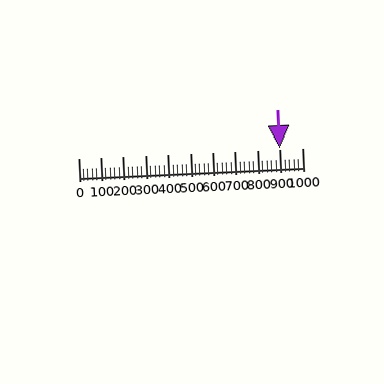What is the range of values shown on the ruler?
The ruler shows values from 0 to 1000.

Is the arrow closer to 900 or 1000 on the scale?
The arrow is closer to 900.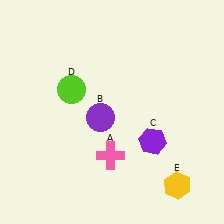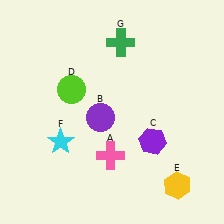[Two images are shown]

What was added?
A cyan star (F), a green cross (G) were added in Image 2.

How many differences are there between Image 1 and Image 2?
There are 2 differences between the two images.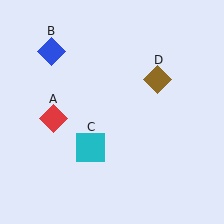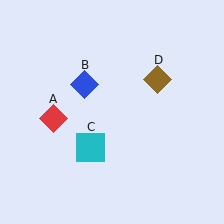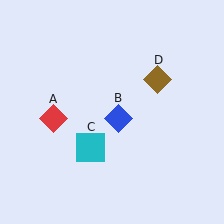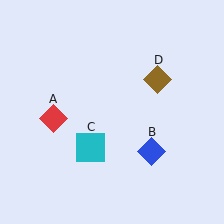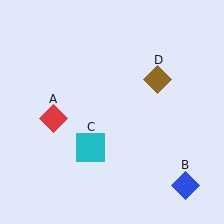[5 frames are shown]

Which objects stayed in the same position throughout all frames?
Red diamond (object A) and cyan square (object C) and brown diamond (object D) remained stationary.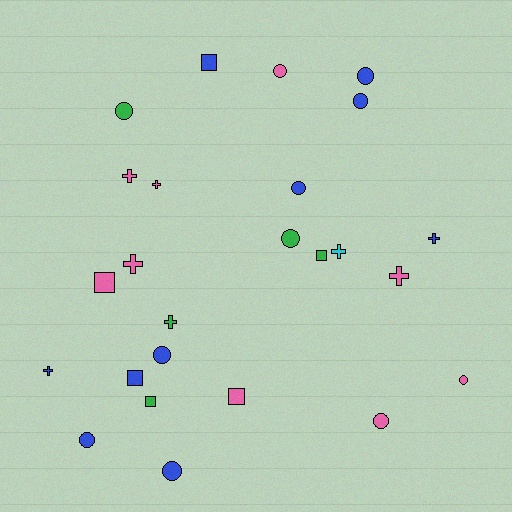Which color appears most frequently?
Blue, with 10 objects.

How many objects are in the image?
There are 25 objects.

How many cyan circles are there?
There are no cyan circles.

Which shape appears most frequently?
Circle, with 11 objects.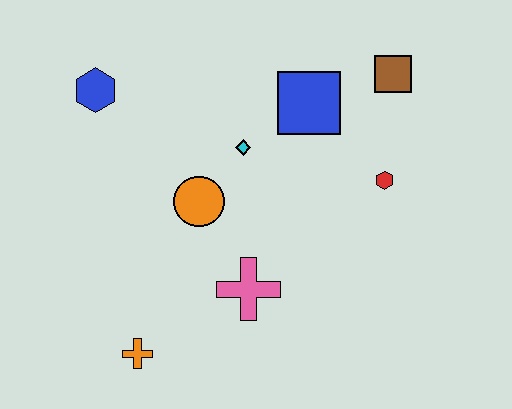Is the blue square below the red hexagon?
No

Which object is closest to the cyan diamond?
The orange circle is closest to the cyan diamond.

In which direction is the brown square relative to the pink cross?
The brown square is above the pink cross.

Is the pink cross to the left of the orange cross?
No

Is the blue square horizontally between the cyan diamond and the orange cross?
No